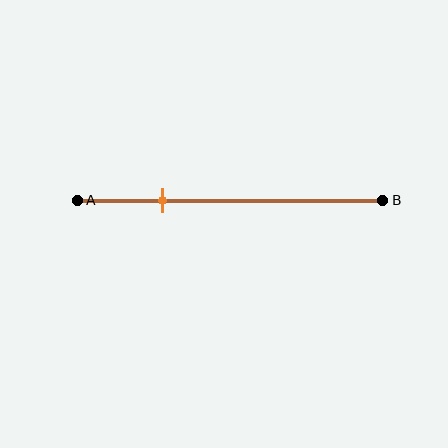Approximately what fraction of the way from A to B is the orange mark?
The orange mark is approximately 30% of the way from A to B.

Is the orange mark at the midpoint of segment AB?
No, the mark is at about 30% from A, not at the 50% midpoint.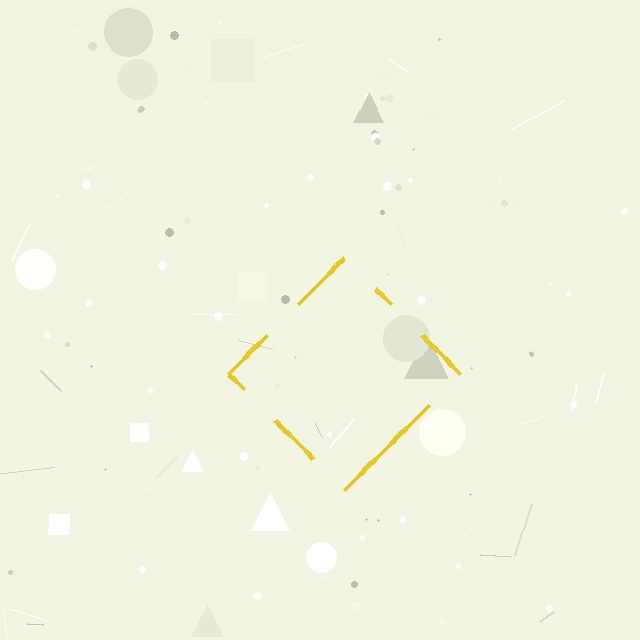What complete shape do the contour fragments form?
The contour fragments form a diamond.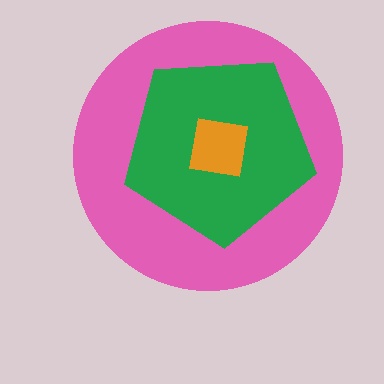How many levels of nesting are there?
3.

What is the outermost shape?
The pink circle.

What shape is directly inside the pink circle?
The green pentagon.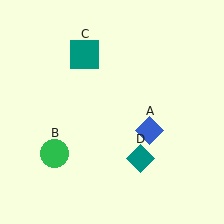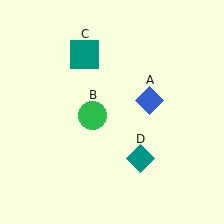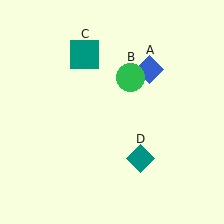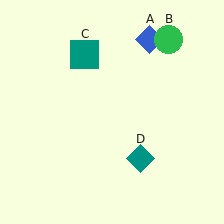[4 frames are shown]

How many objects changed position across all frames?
2 objects changed position: blue diamond (object A), green circle (object B).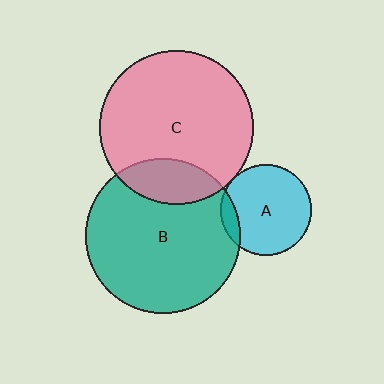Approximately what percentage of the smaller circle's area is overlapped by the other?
Approximately 20%.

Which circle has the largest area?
Circle B (teal).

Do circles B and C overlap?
Yes.